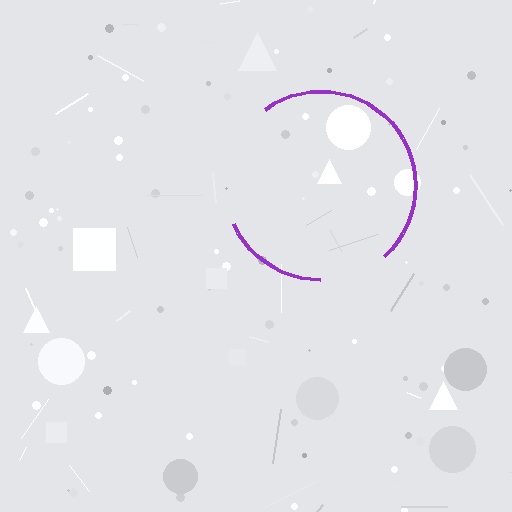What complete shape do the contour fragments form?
The contour fragments form a circle.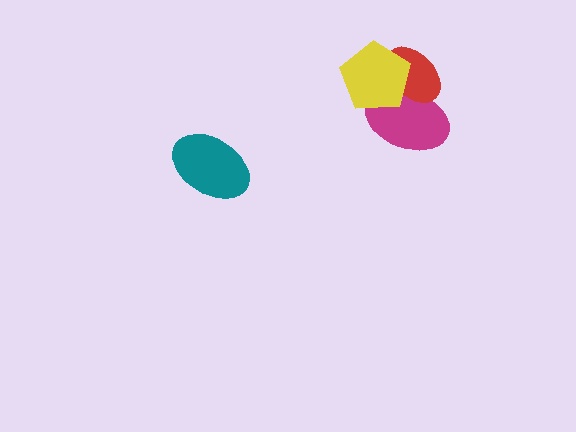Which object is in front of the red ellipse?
The yellow pentagon is in front of the red ellipse.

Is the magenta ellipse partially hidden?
Yes, it is partially covered by another shape.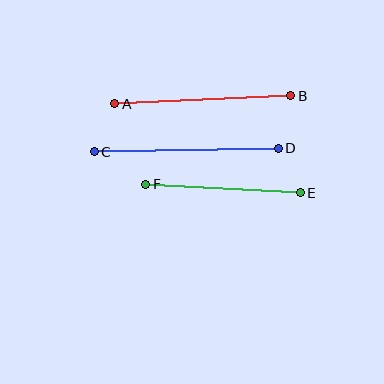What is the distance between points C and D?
The distance is approximately 184 pixels.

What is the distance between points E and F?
The distance is approximately 155 pixels.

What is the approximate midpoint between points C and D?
The midpoint is at approximately (186, 150) pixels.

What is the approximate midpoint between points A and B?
The midpoint is at approximately (203, 100) pixels.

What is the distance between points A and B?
The distance is approximately 176 pixels.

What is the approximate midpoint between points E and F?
The midpoint is at approximately (223, 188) pixels.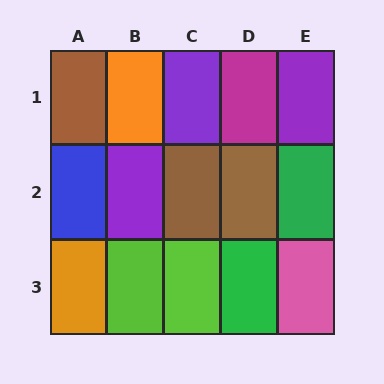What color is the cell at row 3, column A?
Orange.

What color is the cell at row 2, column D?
Brown.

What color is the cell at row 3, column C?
Lime.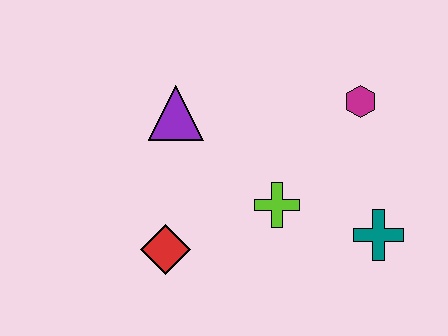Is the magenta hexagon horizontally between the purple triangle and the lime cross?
No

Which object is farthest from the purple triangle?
The teal cross is farthest from the purple triangle.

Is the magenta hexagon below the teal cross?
No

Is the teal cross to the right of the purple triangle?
Yes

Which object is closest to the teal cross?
The lime cross is closest to the teal cross.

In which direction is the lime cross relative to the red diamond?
The lime cross is to the right of the red diamond.